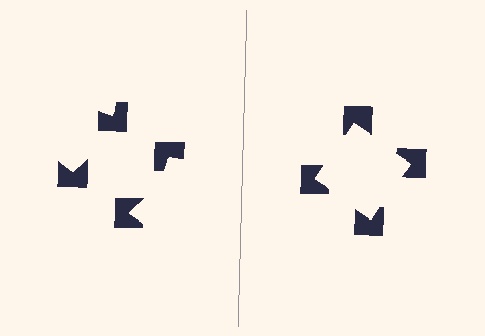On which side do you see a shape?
An illusory square appears on the right side. On the left side the wedge cuts are rotated, so no coherent shape forms.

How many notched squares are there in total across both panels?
8 — 4 on each side.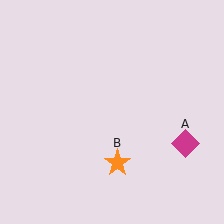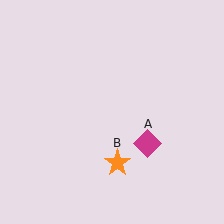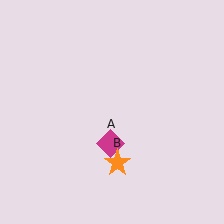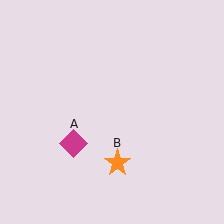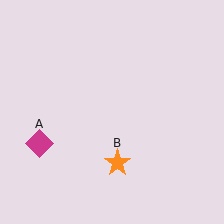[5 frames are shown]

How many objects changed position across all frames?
1 object changed position: magenta diamond (object A).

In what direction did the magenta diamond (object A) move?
The magenta diamond (object A) moved left.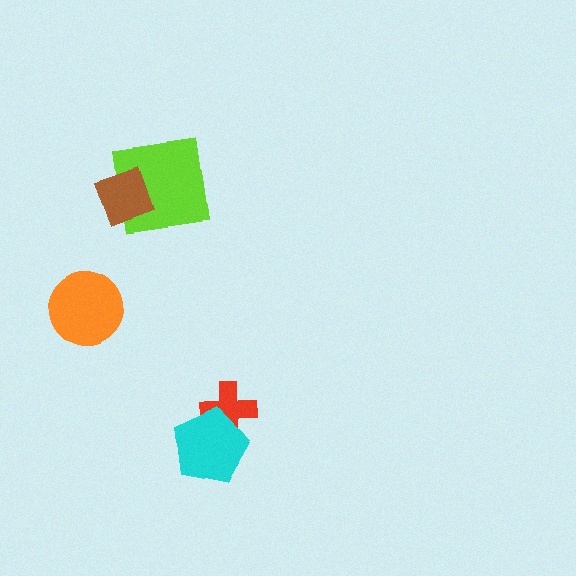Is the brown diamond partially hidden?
No, no other shape covers it.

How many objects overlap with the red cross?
1 object overlaps with the red cross.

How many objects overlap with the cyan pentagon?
1 object overlaps with the cyan pentagon.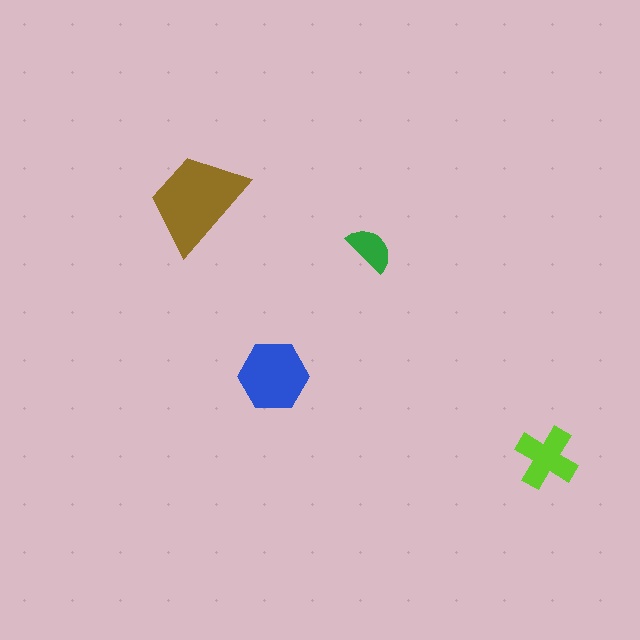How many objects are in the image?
There are 4 objects in the image.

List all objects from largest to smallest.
The brown trapezoid, the blue hexagon, the lime cross, the green semicircle.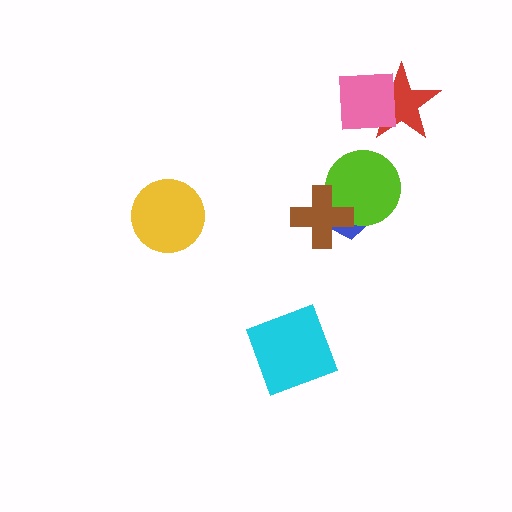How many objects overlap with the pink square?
1 object overlaps with the pink square.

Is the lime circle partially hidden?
Yes, it is partially covered by another shape.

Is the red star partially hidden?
Yes, it is partially covered by another shape.